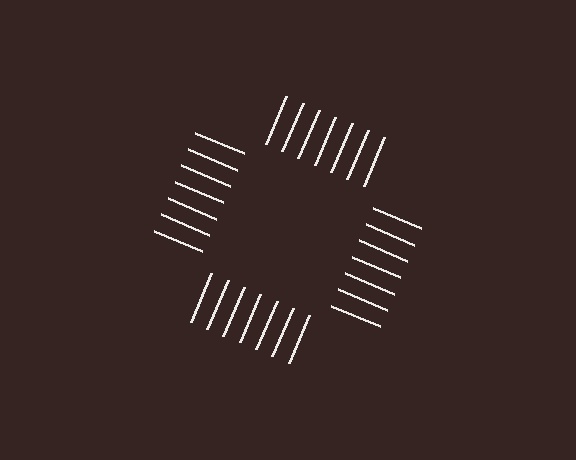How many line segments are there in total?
28 — 7 along each of the 4 edges.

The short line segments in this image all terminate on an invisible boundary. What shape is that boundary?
An illusory square — the line segments terminate on its edges but no continuous stroke is drawn.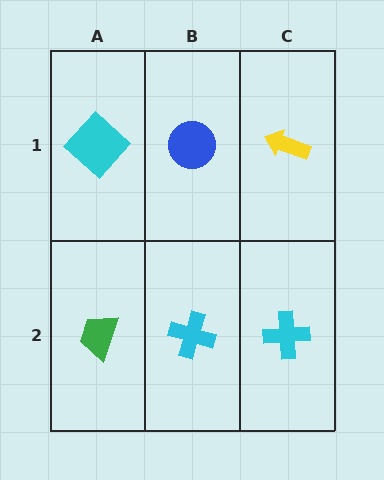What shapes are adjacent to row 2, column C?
A yellow arrow (row 1, column C), a cyan cross (row 2, column B).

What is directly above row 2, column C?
A yellow arrow.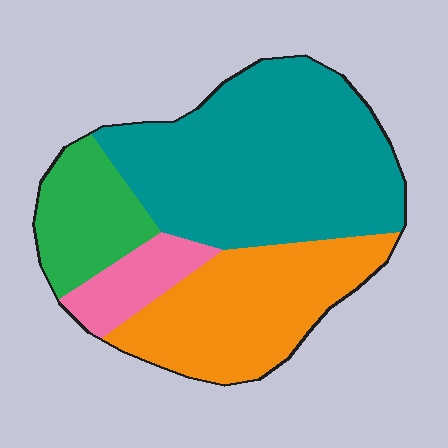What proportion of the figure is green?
Green covers around 15% of the figure.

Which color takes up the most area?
Teal, at roughly 50%.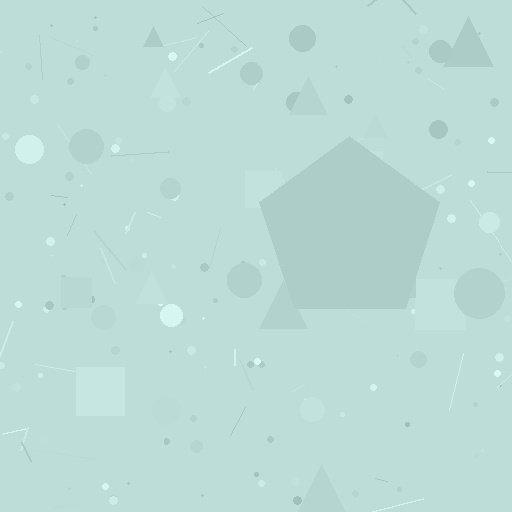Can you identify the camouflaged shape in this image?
The camouflaged shape is a pentagon.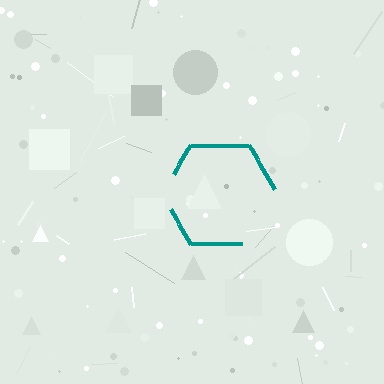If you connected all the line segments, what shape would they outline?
They would outline a hexagon.